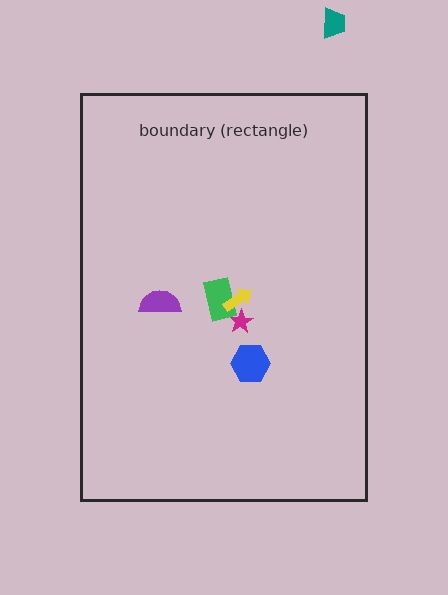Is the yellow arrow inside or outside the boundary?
Inside.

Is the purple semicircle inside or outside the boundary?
Inside.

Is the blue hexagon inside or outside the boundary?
Inside.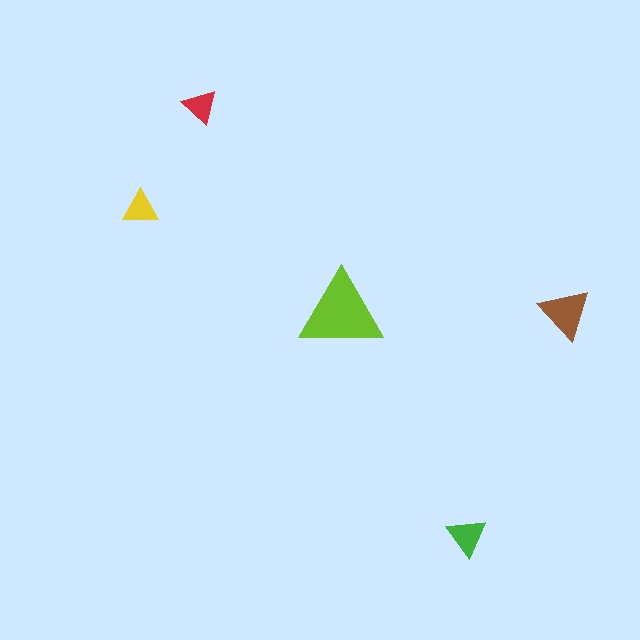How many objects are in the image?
There are 5 objects in the image.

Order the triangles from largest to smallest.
the lime one, the brown one, the green one, the yellow one, the red one.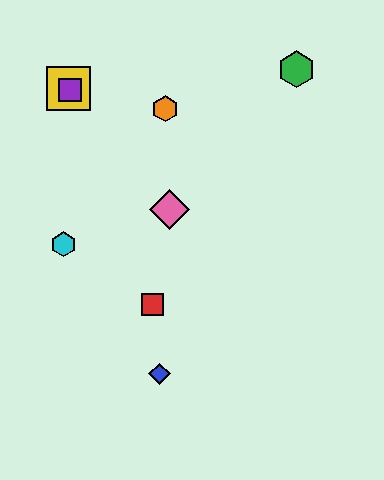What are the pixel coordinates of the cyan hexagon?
The cyan hexagon is at (64, 244).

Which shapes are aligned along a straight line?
The yellow square, the purple square, the pink diamond are aligned along a straight line.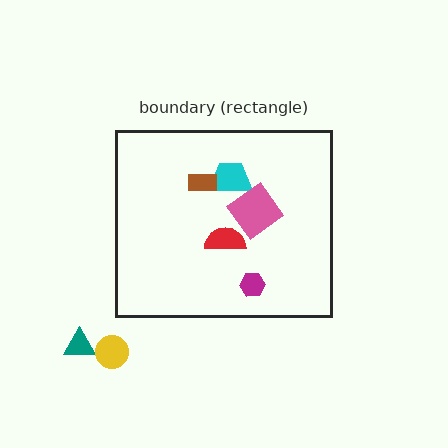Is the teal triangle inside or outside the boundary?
Outside.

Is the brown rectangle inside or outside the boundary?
Inside.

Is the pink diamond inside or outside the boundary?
Inside.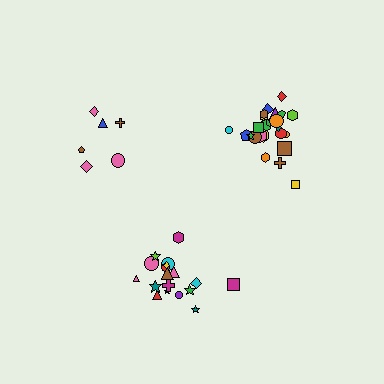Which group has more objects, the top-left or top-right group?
The top-right group.